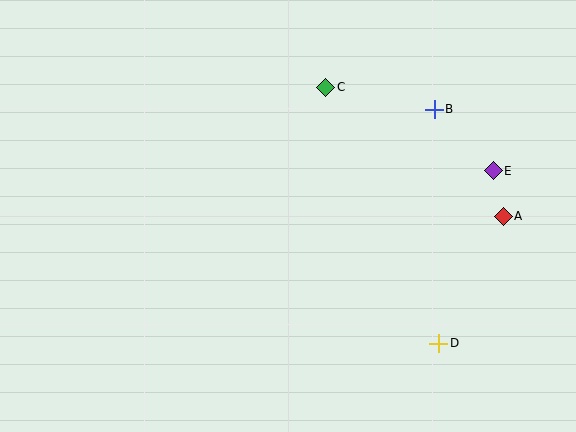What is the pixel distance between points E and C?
The distance between E and C is 187 pixels.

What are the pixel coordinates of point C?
Point C is at (326, 87).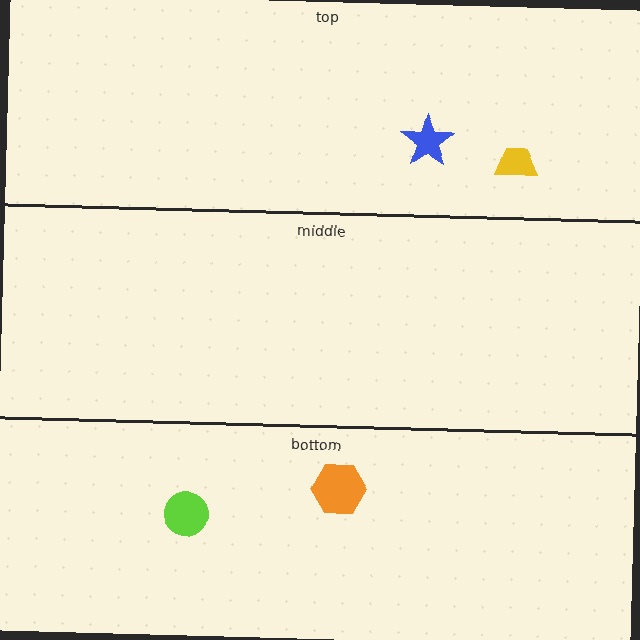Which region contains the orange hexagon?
The bottom region.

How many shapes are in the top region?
2.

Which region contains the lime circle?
The bottom region.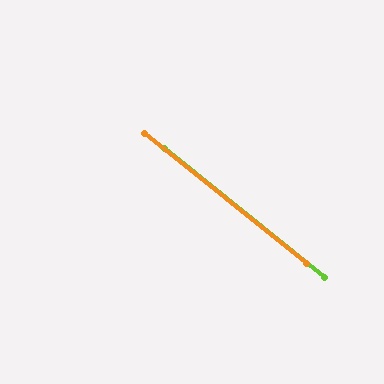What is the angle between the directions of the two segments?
Approximately 0 degrees.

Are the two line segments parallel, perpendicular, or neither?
Parallel — their directions differ by only 0.1°.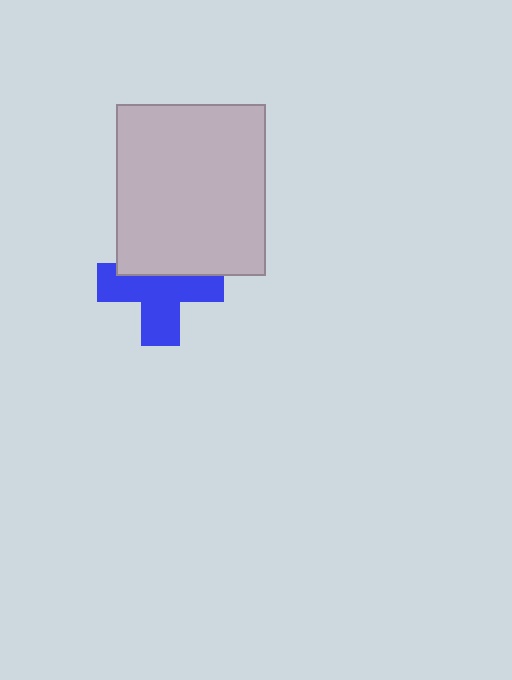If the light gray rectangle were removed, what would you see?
You would see the complete blue cross.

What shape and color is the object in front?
The object in front is a light gray rectangle.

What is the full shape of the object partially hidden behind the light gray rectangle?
The partially hidden object is a blue cross.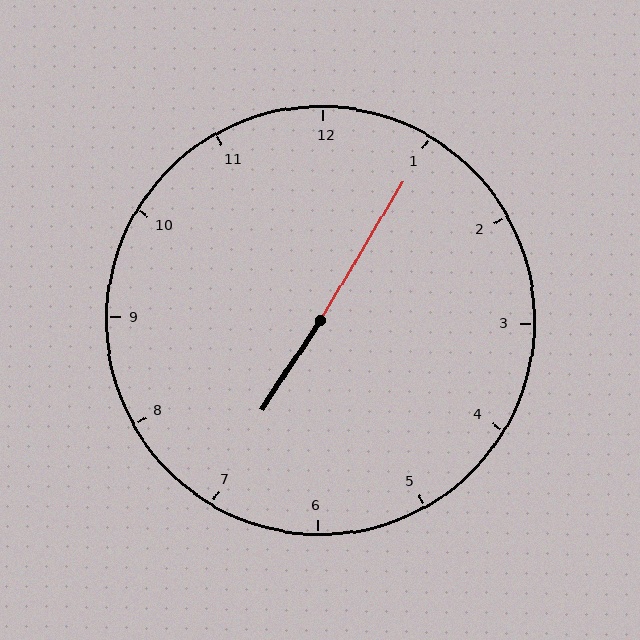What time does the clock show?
7:05.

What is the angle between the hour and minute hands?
Approximately 178 degrees.